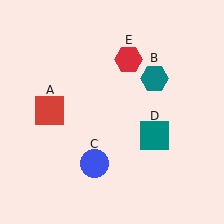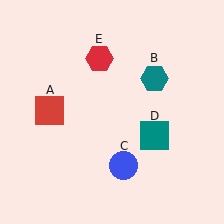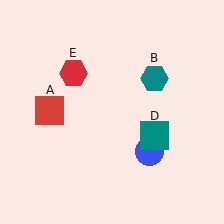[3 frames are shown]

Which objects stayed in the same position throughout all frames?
Red square (object A) and teal hexagon (object B) and teal square (object D) remained stationary.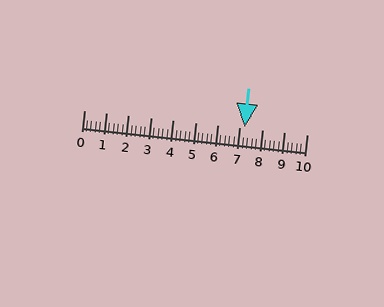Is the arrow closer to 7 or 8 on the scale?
The arrow is closer to 7.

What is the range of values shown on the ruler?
The ruler shows values from 0 to 10.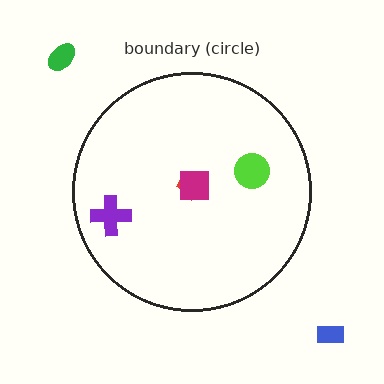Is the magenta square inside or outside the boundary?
Inside.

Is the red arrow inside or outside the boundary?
Inside.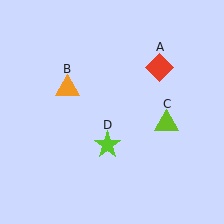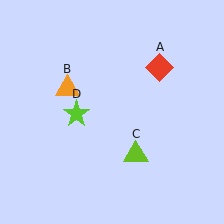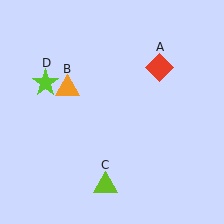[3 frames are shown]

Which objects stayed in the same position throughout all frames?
Red diamond (object A) and orange triangle (object B) remained stationary.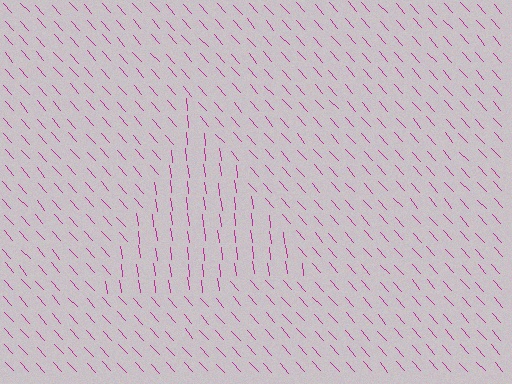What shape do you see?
I see a triangle.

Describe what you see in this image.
The image is filled with small magenta line segments. A triangle region in the image has lines oriented differently from the surrounding lines, creating a visible texture boundary.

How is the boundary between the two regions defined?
The boundary is defined purely by a change in line orientation (approximately 35 degrees difference). All lines are the same color and thickness.